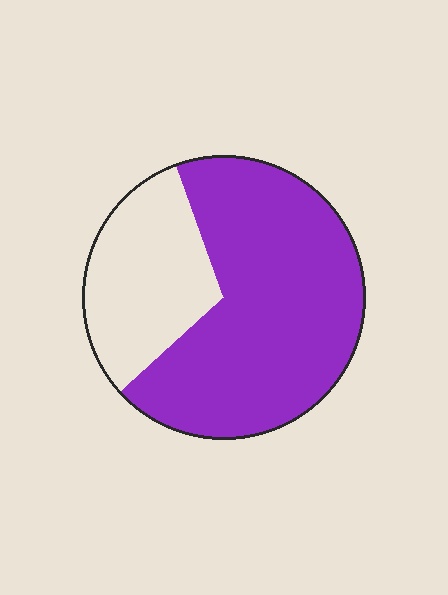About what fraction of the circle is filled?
About two thirds (2/3).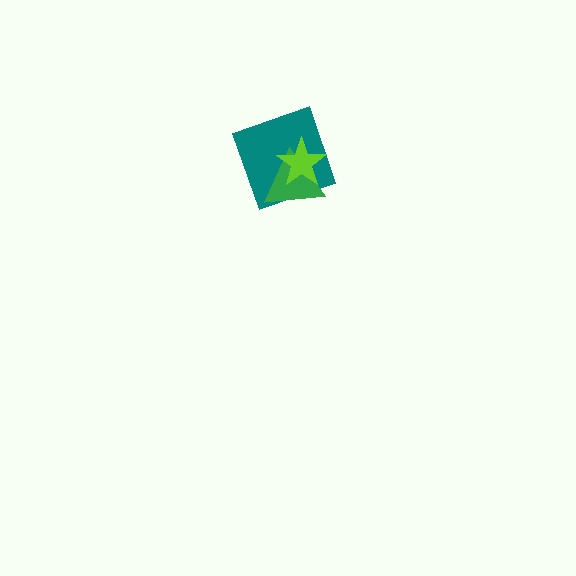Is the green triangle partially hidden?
Yes, it is partially covered by another shape.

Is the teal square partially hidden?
Yes, it is partially covered by another shape.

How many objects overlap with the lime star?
2 objects overlap with the lime star.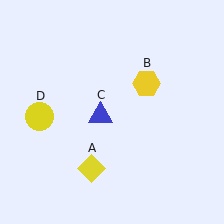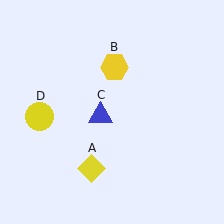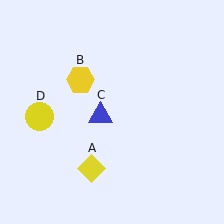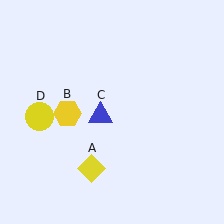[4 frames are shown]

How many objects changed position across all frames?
1 object changed position: yellow hexagon (object B).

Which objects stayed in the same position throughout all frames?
Yellow diamond (object A) and blue triangle (object C) and yellow circle (object D) remained stationary.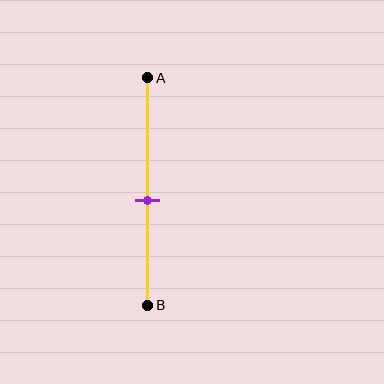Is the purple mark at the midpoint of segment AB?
No, the mark is at about 55% from A, not at the 50% midpoint.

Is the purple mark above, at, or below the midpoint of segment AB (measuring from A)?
The purple mark is below the midpoint of segment AB.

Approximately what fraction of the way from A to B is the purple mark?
The purple mark is approximately 55% of the way from A to B.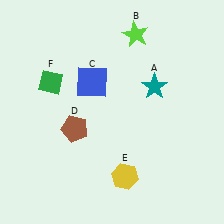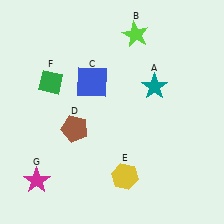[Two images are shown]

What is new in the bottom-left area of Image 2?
A magenta star (G) was added in the bottom-left area of Image 2.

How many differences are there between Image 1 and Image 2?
There is 1 difference between the two images.